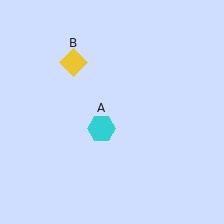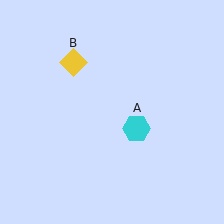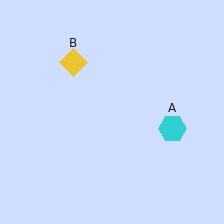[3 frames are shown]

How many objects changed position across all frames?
1 object changed position: cyan hexagon (object A).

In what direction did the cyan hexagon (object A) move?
The cyan hexagon (object A) moved right.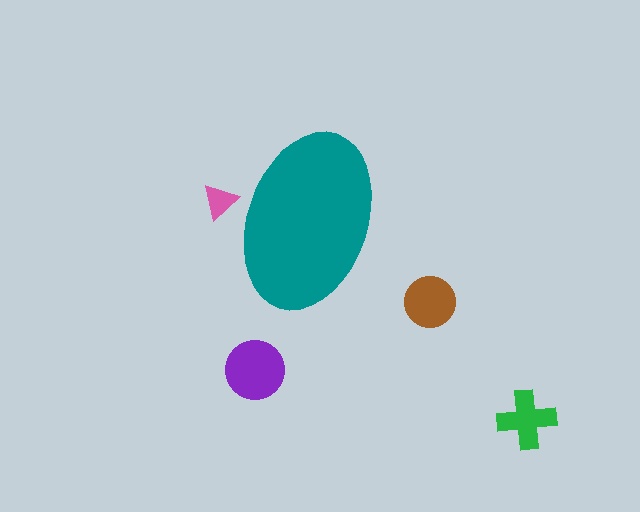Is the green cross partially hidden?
No, the green cross is fully visible.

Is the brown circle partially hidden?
No, the brown circle is fully visible.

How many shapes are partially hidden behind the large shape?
1 shape is partially hidden.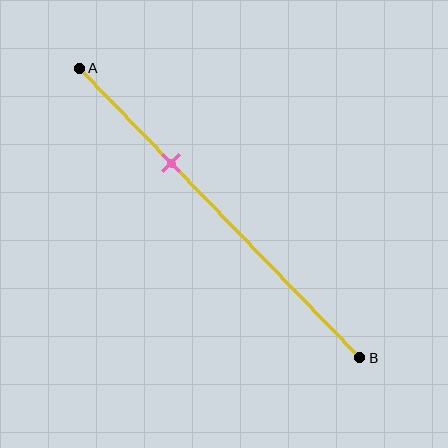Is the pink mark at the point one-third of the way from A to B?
Yes, the mark is approximately at the one-third point.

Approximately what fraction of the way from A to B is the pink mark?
The pink mark is approximately 35% of the way from A to B.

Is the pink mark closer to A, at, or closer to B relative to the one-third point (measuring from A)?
The pink mark is approximately at the one-third point of segment AB.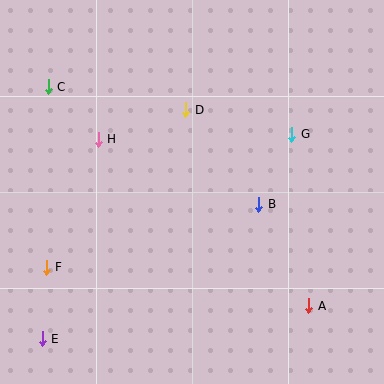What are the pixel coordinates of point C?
Point C is at (48, 87).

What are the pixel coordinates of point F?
Point F is at (46, 267).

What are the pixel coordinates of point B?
Point B is at (259, 204).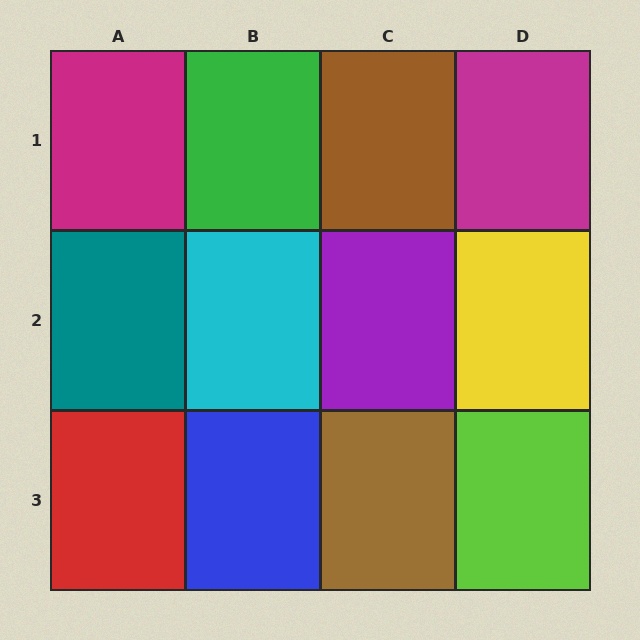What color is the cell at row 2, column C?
Purple.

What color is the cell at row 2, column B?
Cyan.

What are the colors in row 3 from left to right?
Red, blue, brown, lime.